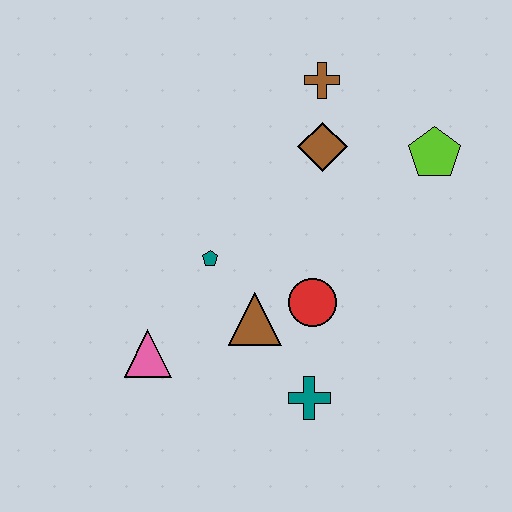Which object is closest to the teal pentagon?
The brown triangle is closest to the teal pentagon.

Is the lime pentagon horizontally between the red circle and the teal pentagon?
No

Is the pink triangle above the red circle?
No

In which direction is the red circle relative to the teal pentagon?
The red circle is to the right of the teal pentagon.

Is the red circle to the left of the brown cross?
Yes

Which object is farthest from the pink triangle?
The lime pentagon is farthest from the pink triangle.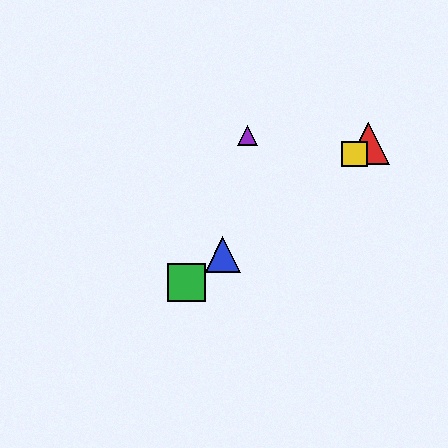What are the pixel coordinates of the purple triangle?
The purple triangle is at (248, 136).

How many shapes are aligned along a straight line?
4 shapes (the red triangle, the blue triangle, the green square, the yellow square) are aligned along a straight line.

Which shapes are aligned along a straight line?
The red triangle, the blue triangle, the green square, the yellow square are aligned along a straight line.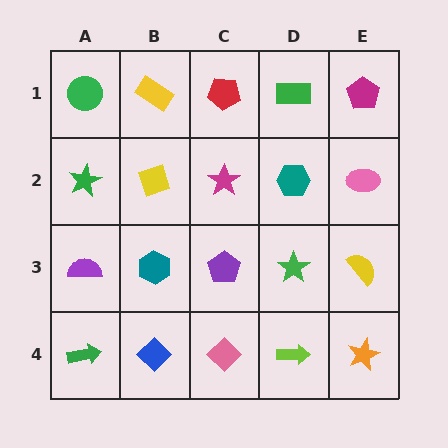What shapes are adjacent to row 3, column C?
A magenta star (row 2, column C), a pink diamond (row 4, column C), a teal hexagon (row 3, column B), a green star (row 3, column D).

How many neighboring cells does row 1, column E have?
2.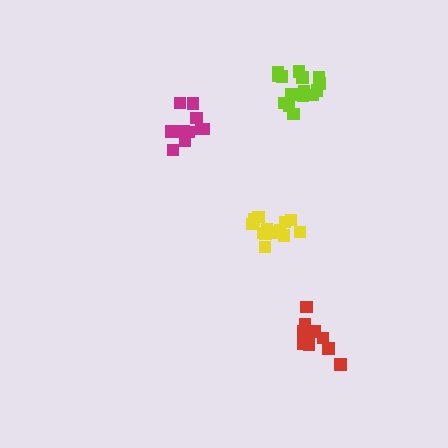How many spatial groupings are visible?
There are 4 spatial groupings.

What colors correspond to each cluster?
The clusters are colored: red, magenta, lime, yellow.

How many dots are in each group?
Group 1: 10 dots, Group 2: 10 dots, Group 3: 15 dots, Group 4: 13 dots (48 total).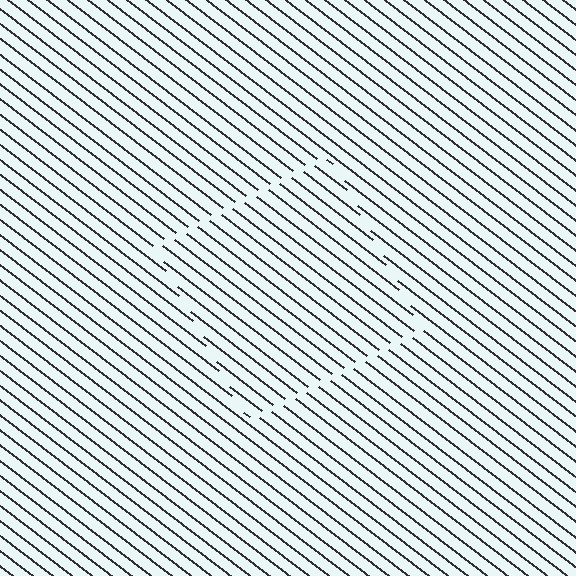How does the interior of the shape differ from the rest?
The interior of the shape contains the same grating, shifted by half a period — the contour is defined by the phase discontinuity where line-ends from the inner and outer gratings abut.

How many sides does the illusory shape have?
4 sides — the line-ends trace a square.